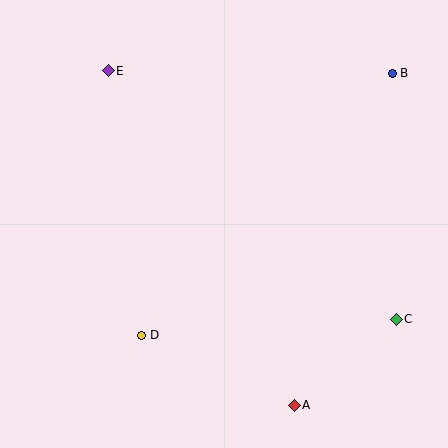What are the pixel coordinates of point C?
Point C is at (396, 319).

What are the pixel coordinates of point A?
Point A is at (294, 405).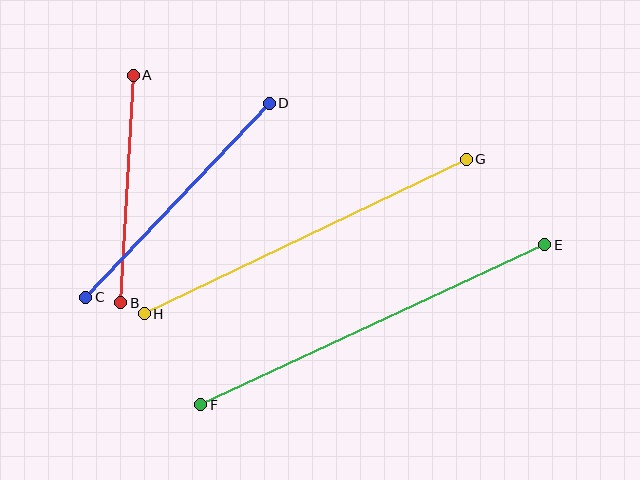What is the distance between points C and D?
The distance is approximately 267 pixels.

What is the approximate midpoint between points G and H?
The midpoint is at approximately (305, 237) pixels.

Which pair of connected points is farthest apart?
Points E and F are farthest apart.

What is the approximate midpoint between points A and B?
The midpoint is at approximately (127, 189) pixels.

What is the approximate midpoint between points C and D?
The midpoint is at approximately (177, 200) pixels.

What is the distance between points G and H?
The distance is approximately 357 pixels.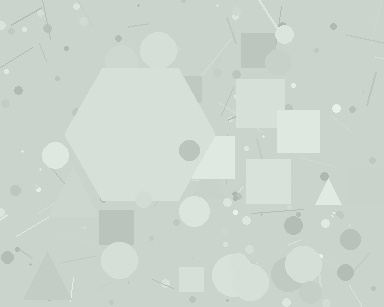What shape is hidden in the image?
A hexagon is hidden in the image.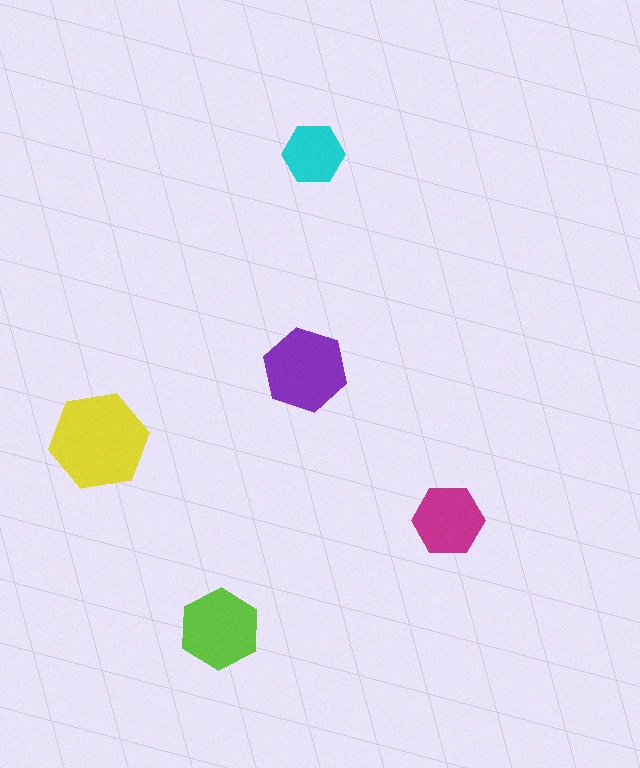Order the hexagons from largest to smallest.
the yellow one, the purple one, the lime one, the magenta one, the cyan one.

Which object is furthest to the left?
The yellow hexagon is leftmost.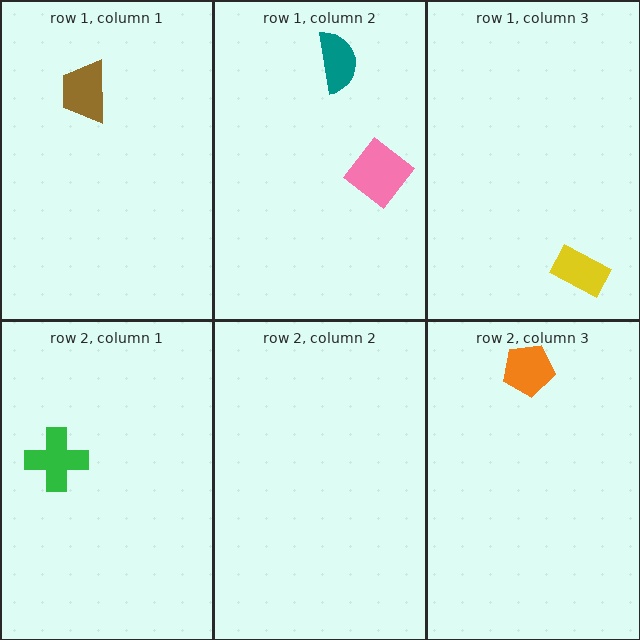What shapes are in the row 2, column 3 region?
The orange pentagon.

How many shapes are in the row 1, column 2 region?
2.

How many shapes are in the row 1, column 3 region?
1.